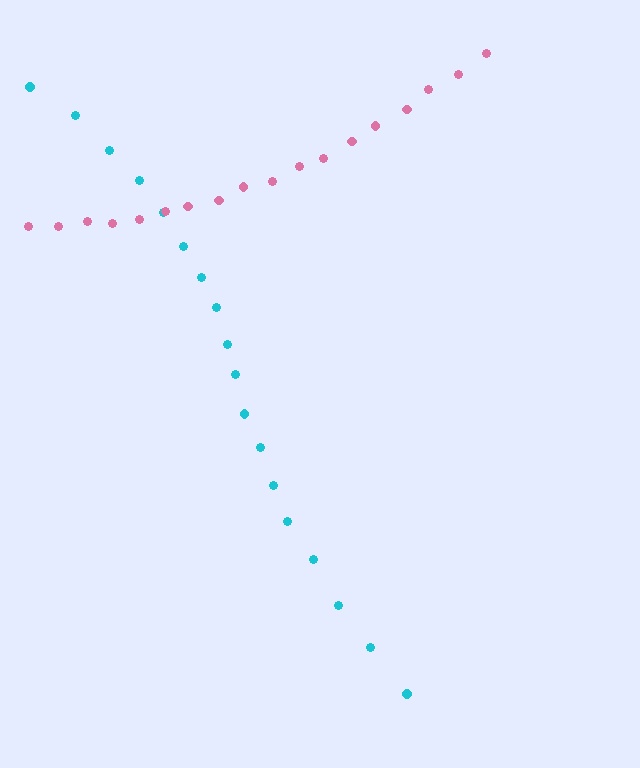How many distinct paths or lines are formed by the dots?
There are 2 distinct paths.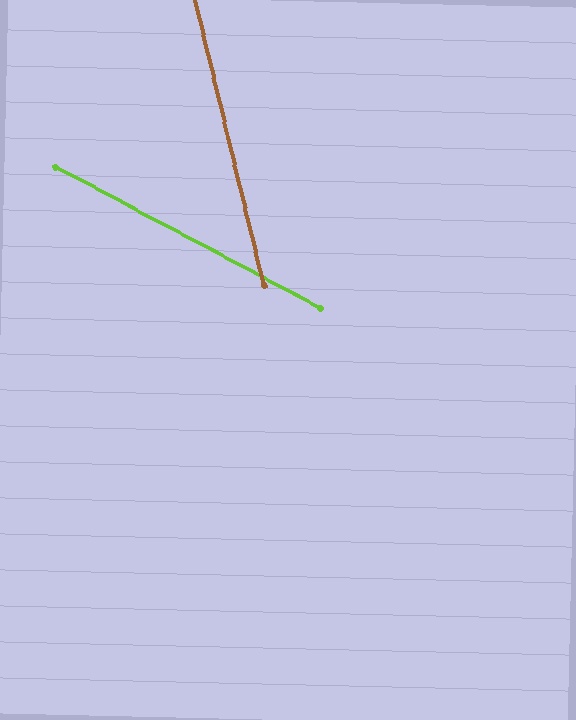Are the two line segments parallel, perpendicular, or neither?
Neither parallel nor perpendicular — they differ by about 49°.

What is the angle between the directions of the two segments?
Approximately 49 degrees.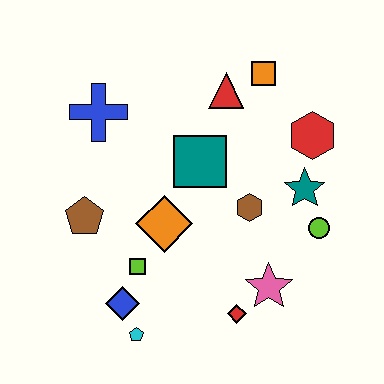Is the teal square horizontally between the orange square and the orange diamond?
Yes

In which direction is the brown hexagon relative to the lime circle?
The brown hexagon is to the left of the lime circle.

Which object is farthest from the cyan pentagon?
The orange square is farthest from the cyan pentagon.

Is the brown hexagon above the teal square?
No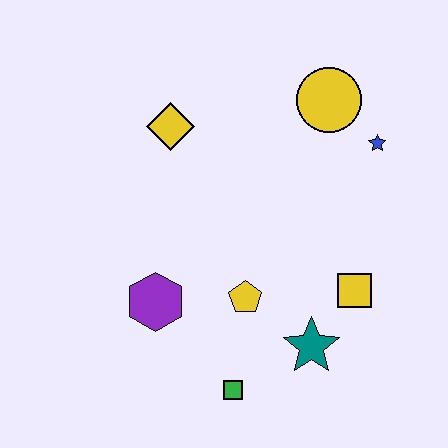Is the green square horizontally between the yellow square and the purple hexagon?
Yes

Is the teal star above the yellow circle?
No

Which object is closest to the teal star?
The yellow square is closest to the teal star.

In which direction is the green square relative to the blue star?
The green square is below the blue star.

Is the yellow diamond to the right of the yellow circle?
No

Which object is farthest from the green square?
The yellow circle is farthest from the green square.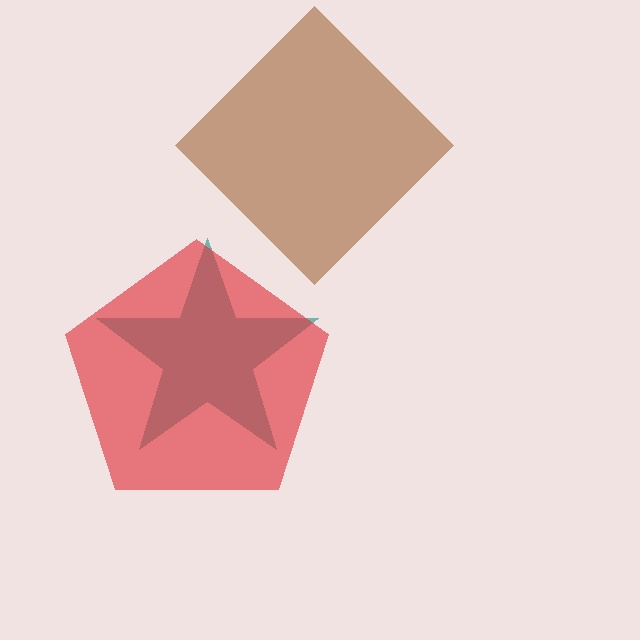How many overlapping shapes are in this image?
There are 3 overlapping shapes in the image.